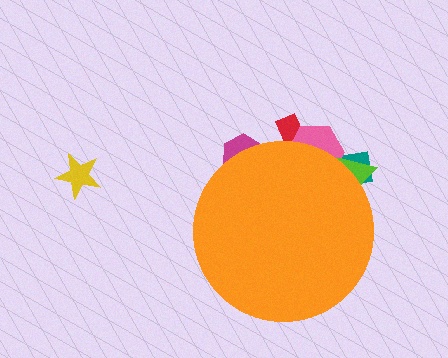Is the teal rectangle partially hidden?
Yes, the teal rectangle is partially hidden behind the orange circle.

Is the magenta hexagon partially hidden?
Yes, the magenta hexagon is partially hidden behind the orange circle.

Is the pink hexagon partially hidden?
Yes, the pink hexagon is partially hidden behind the orange circle.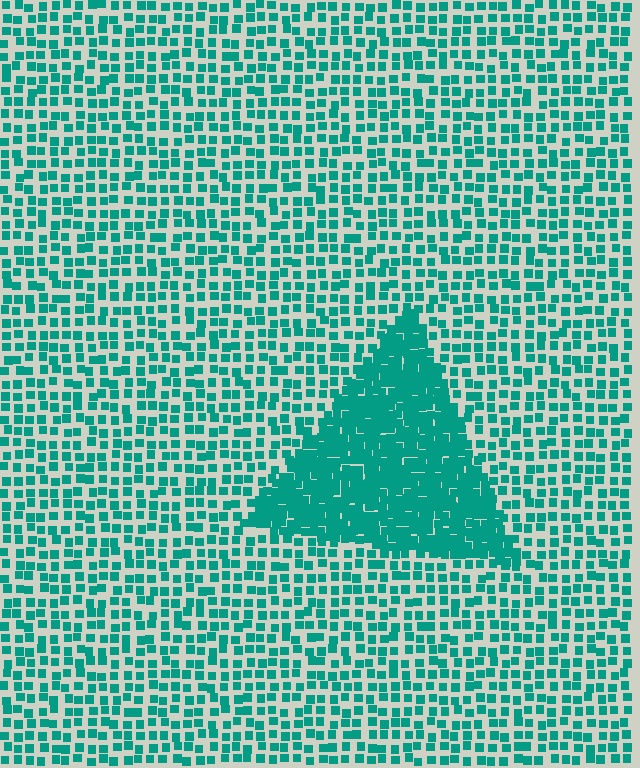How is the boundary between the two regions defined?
The boundary is defined by a change in element density (approximately 2.5x ratio). All elements are the same color, size, and shape.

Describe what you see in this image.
The image contains small teal elements arranged at two different densities. A triangle-shaped region is visible where the elements are more densely packed than the surrounding area.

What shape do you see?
I see a triangle.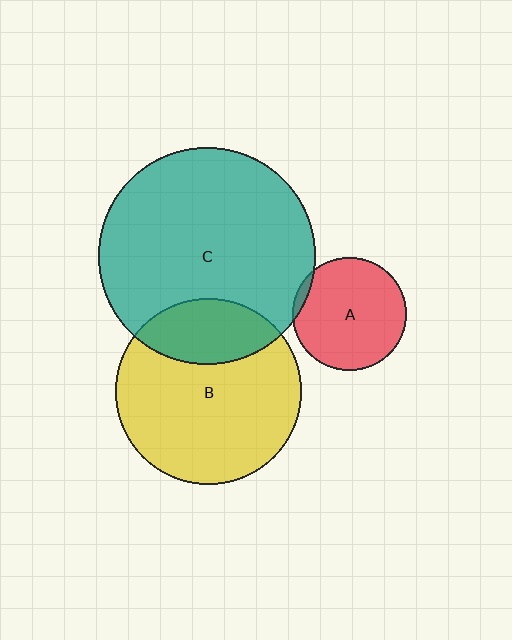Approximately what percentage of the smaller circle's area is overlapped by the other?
Approximately 25%.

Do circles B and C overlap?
Yes.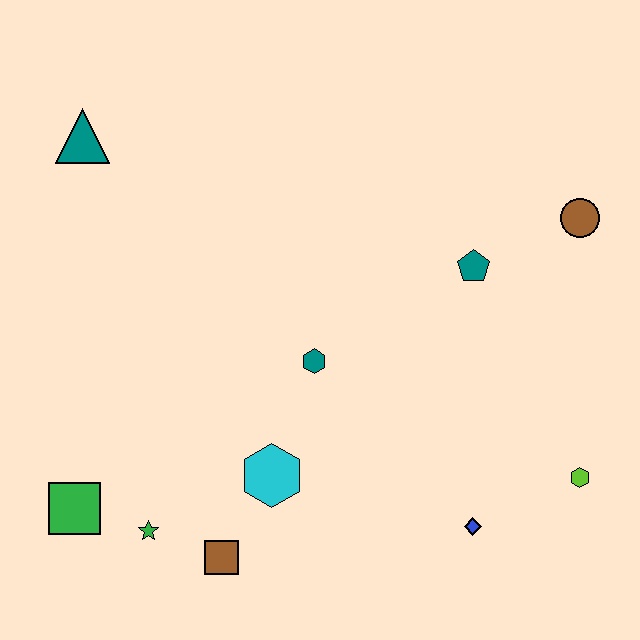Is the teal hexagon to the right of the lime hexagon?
No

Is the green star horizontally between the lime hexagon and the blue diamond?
No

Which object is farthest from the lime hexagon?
The teal triangle is farthest from the lime hexagon.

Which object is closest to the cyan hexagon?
The brown square is closest to the cyan hexagon.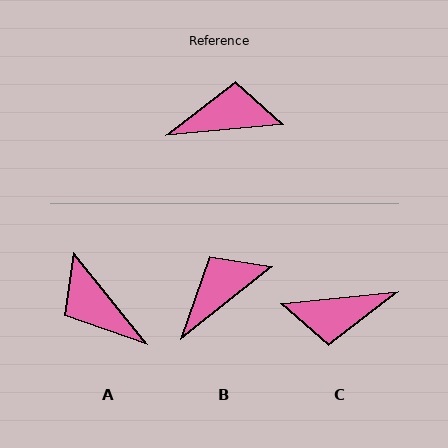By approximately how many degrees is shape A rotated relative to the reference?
Approximately 123 degrees counter-clockwise.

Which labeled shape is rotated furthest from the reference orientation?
C, about 180 degrees away.